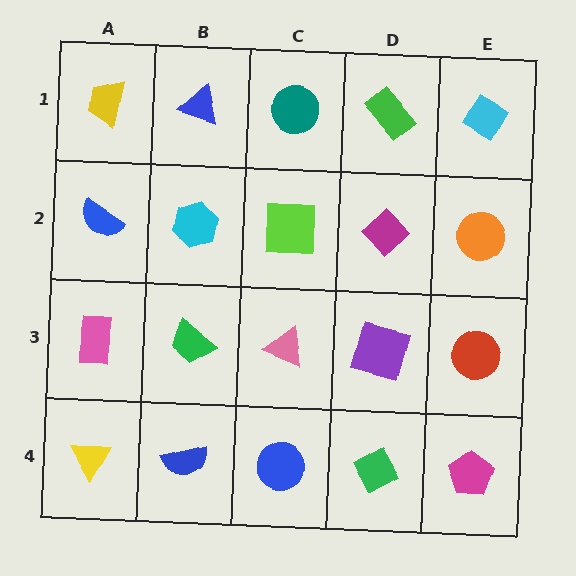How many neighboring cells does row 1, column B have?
3.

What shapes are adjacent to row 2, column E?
A cyan diamond (row 1, column E), a red circle (row 3, column E), a magenta diamond (row 2, column D).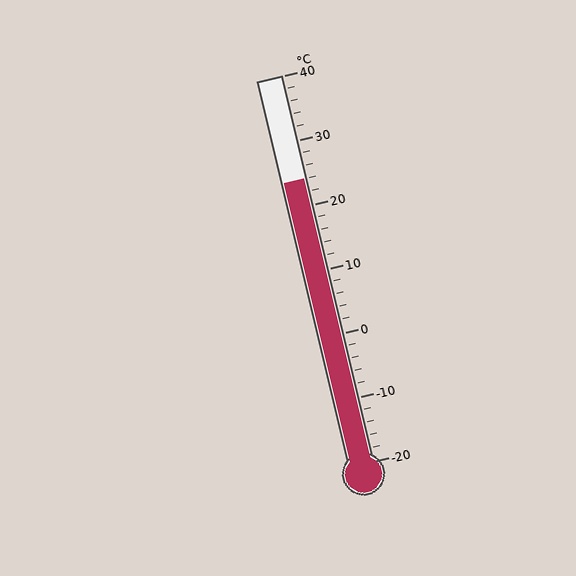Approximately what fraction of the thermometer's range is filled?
The thermometer is filled to approximately 75% of its range.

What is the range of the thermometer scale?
The thermometer scale ranges from -20°C to 40°C.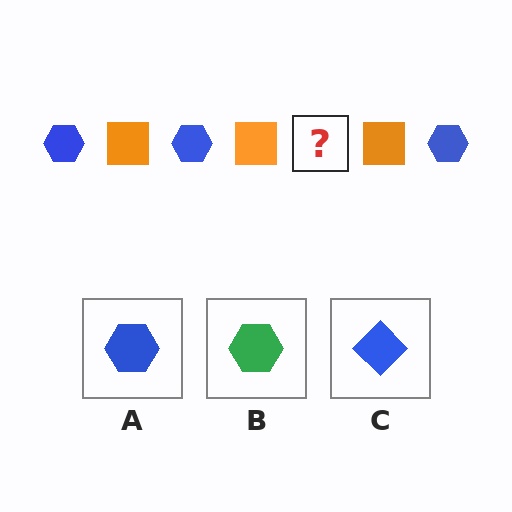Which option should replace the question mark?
Option A.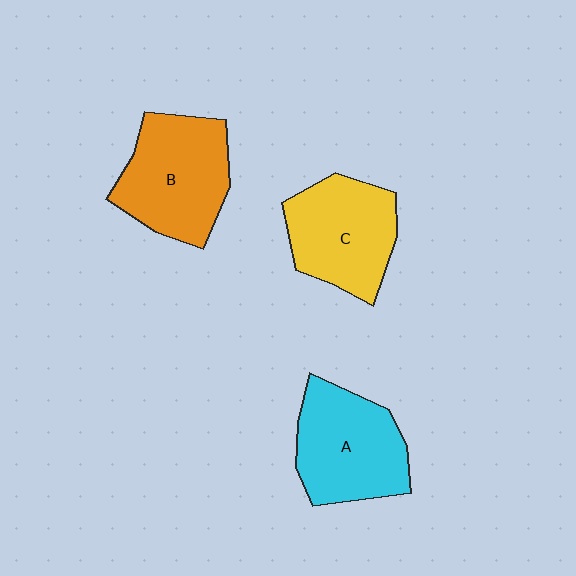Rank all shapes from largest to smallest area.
From largest to smallest: B (orange), A (cyan), C (yellow).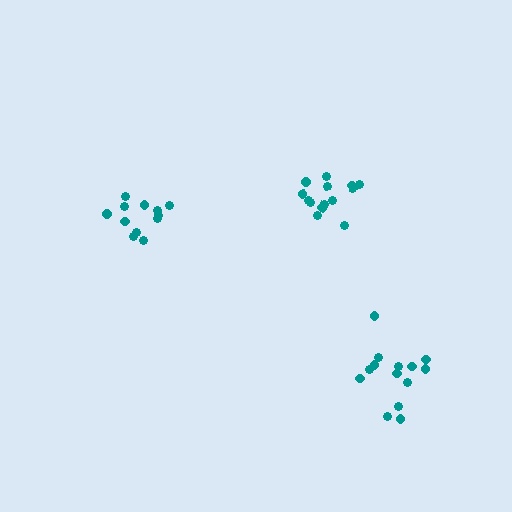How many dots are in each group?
Group 1: 14 dots, Group 2: 14 dots, Group 3: 12 dots (40 total).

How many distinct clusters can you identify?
There are 3 distinct clusters.